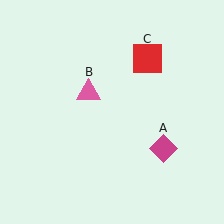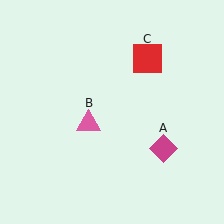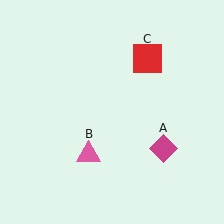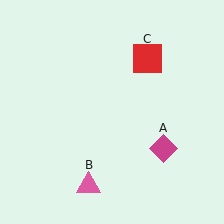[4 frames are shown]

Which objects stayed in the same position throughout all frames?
Magenta diamond (object A) and red square (object C) remained stationary.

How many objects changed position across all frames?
1 object changed position: pink triangle (object B).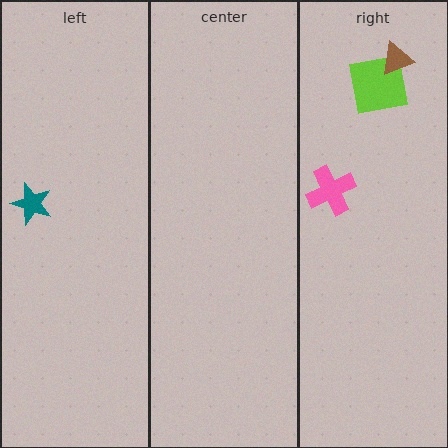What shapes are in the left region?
The teal star.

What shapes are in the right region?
The lime square, the pink cross, the brown triangle.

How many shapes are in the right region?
3.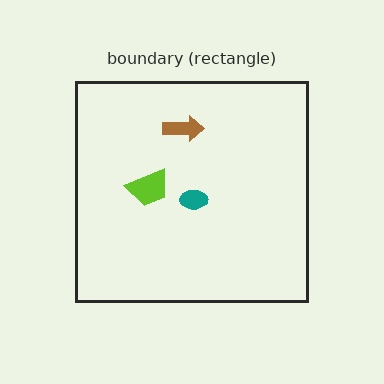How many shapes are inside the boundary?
3 inside, 0 outside.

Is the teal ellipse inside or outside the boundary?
Inside.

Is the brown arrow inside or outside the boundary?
Inside.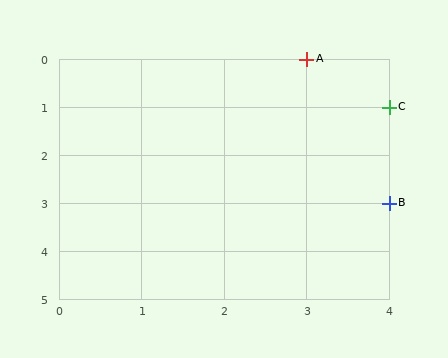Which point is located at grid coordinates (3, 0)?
Point A is at (3, 0).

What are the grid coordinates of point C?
Point C is at grid coordinates (4, 1).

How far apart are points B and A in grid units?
Points B and A are 1 column and 3 rows apart (about 3.2 grid units diagonally).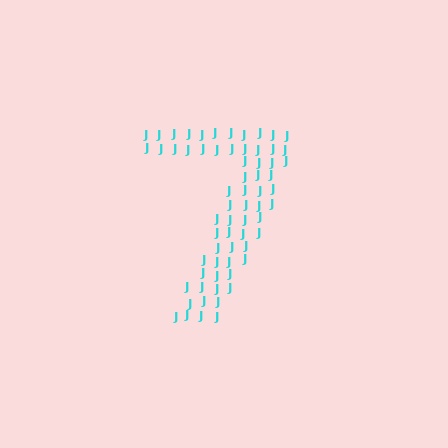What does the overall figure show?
The overall figure shows the digit 7.